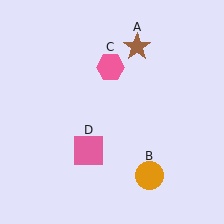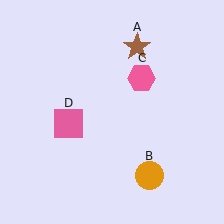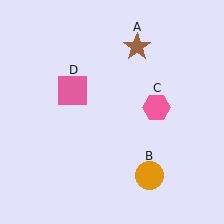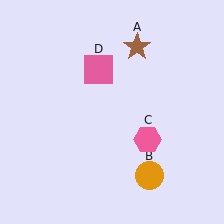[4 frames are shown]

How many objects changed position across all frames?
2 objects changed position: pink hexagon (object C), pink square (object D).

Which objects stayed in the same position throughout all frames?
Brown star (object A) and orange circle (object B) remained stationary.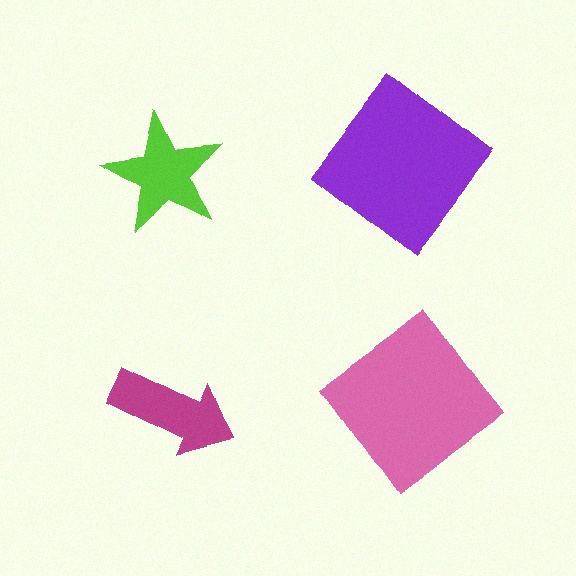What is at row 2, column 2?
A pink diamond.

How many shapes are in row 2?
2 shapes.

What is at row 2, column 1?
A magenta arrow.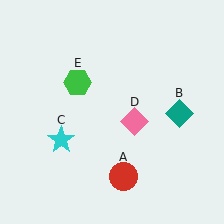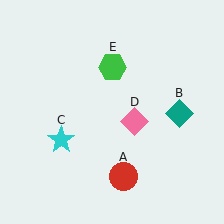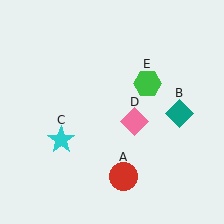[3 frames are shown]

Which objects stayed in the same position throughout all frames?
Red circle (object A) and teal diamond (object B) and cyan star (object C) and pink diamond (object D) remained stationary.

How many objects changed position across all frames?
1 object changed position: green hexagon (object E).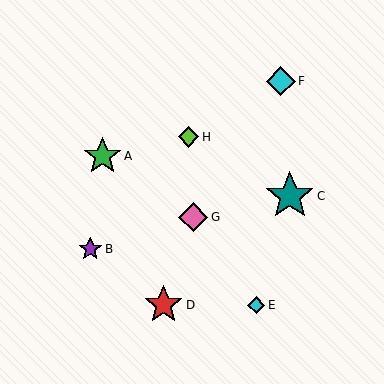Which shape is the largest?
The teal star (labeled C) is the largest.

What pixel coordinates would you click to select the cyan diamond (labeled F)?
Click at (281, 81) to select the cyan diamond F.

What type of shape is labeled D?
Shape D is a red star.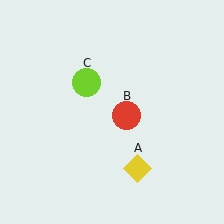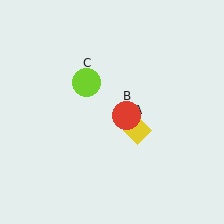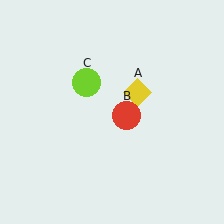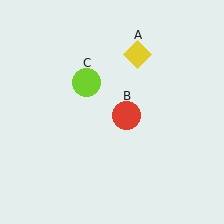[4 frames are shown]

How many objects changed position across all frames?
1 object changed position: yellow diamond (object A).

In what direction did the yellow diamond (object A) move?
The yellow diamond (object A) moved up.